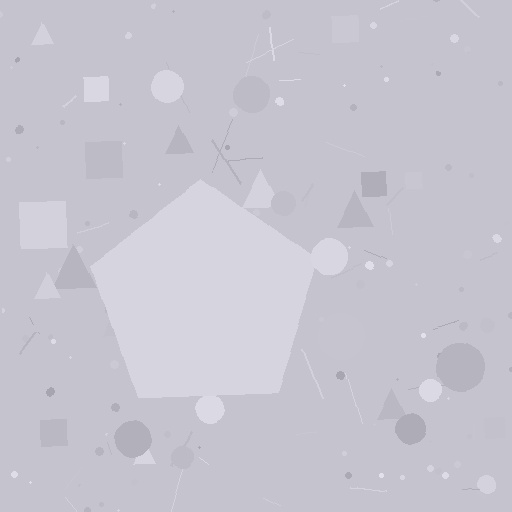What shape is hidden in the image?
A pentagon is hidden in the image.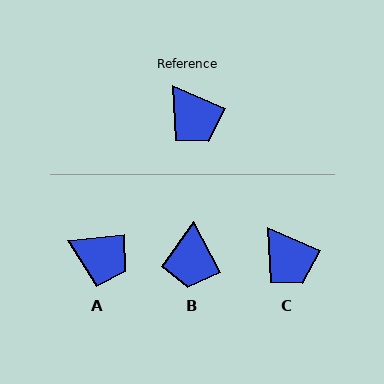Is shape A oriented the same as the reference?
No, it is off by about 29 degrees.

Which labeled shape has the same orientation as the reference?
C.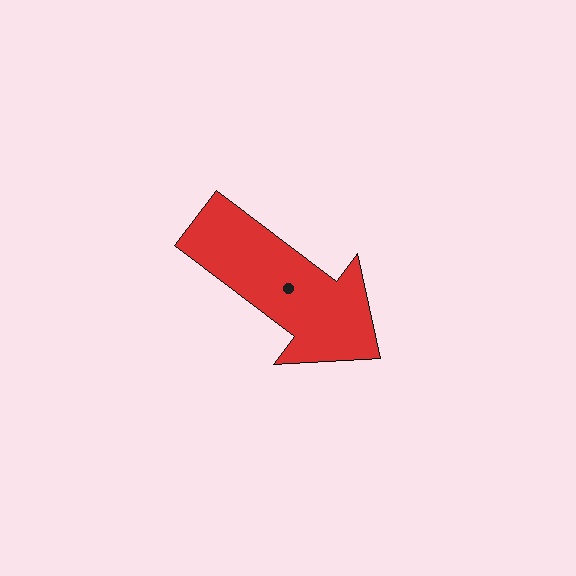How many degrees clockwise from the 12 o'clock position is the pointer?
Approximately 127 degrees.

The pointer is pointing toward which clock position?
Roughly 4 o'clock.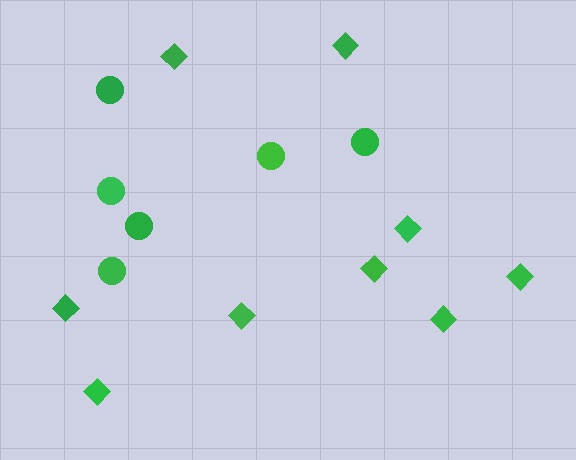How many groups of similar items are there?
There are 2 groups: one group of circles (6) and one group of diamonds (9).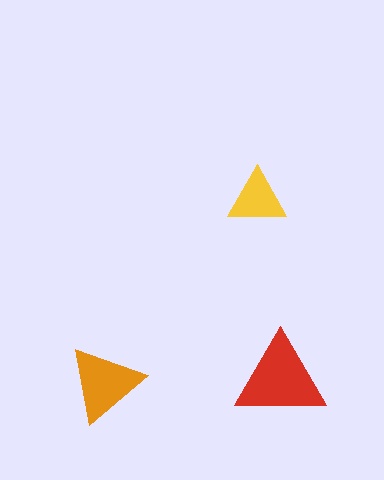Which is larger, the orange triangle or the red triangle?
The red one.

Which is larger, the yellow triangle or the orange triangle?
The orange one.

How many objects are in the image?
There are 3 objects in the image.